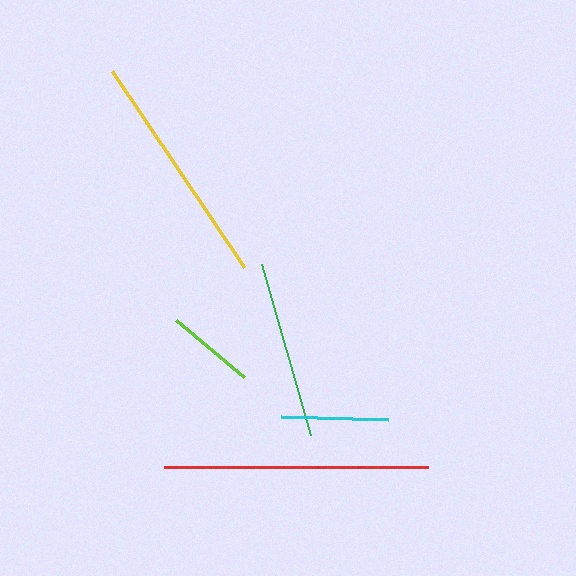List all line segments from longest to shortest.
From longest to shortest: red, yellow, green, cyan, lime.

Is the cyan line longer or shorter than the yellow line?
The yellow line is longer than the cyan line.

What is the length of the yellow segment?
The yellow segment is approximately 236 pixels long.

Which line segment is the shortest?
The lime line is the shortest at approximately 89 pixels.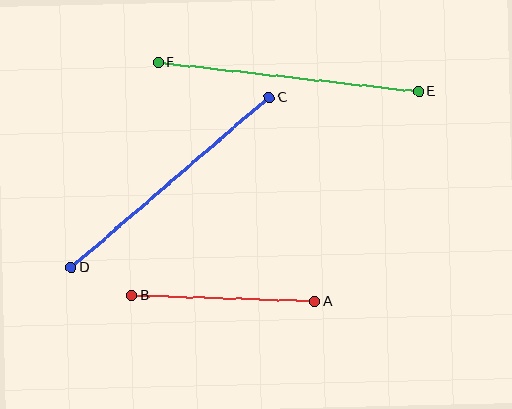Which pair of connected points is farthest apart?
Points E and F are farthest apart.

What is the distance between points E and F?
The distance is approximately 263 pixels.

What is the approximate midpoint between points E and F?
The midpoint is at approximately (288, 77) pixels.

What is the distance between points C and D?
The distance is approximately 261 pixels.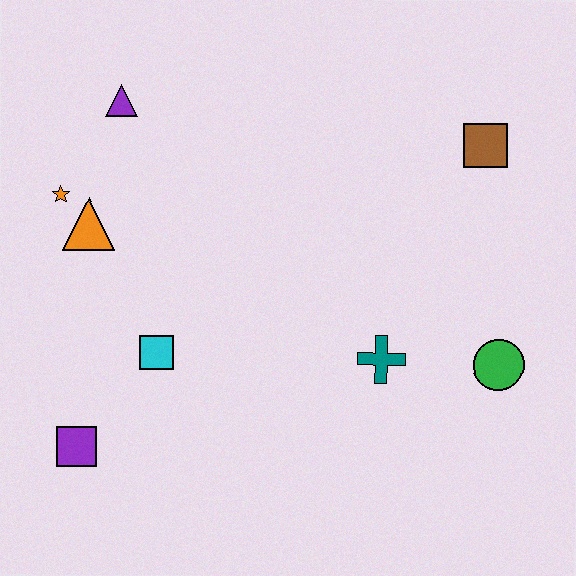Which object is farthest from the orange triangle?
The green circle is farthest from the orange triangle.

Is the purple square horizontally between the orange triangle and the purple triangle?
No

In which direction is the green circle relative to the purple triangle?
The green circle is to the right of the purple triangle.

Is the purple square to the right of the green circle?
No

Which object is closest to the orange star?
The orange triangle is closest to the orange star.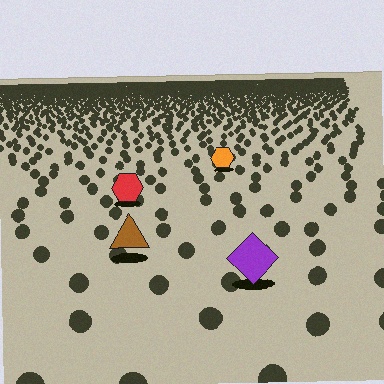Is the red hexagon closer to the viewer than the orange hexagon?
Yes. The red hexagon is closer — you can tell from the texture gradient: the ground texture is coarser near it.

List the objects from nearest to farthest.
From nearest to farthest: the purple diamond, the brown triangle, the red hexagon, the orange hexagon.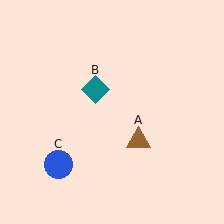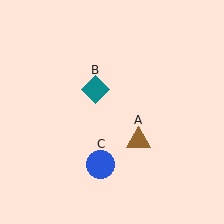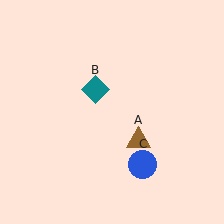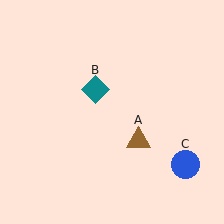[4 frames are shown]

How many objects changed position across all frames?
1 object changed position: blue circle (object C).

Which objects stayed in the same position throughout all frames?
Brown triangle (object A) and teal diamond (object B) remained stationary.